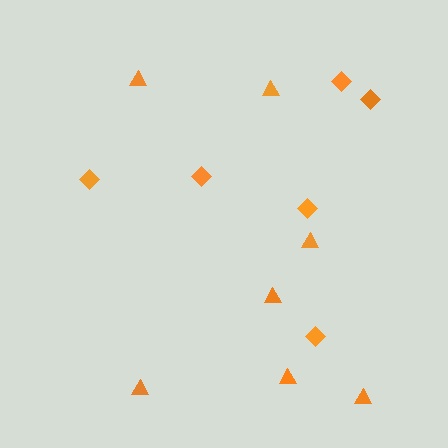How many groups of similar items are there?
There are 2 groups: one group of triangles (7) and one group of diamonds (6).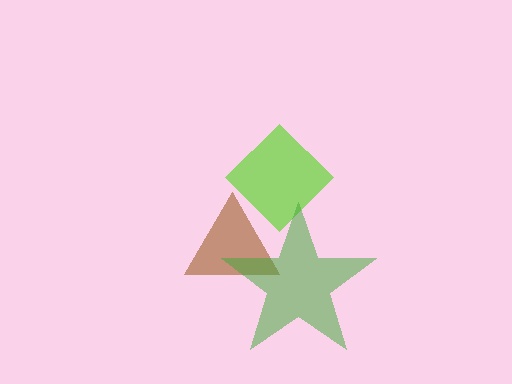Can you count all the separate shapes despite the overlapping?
Yes, there are 3 separate shapes.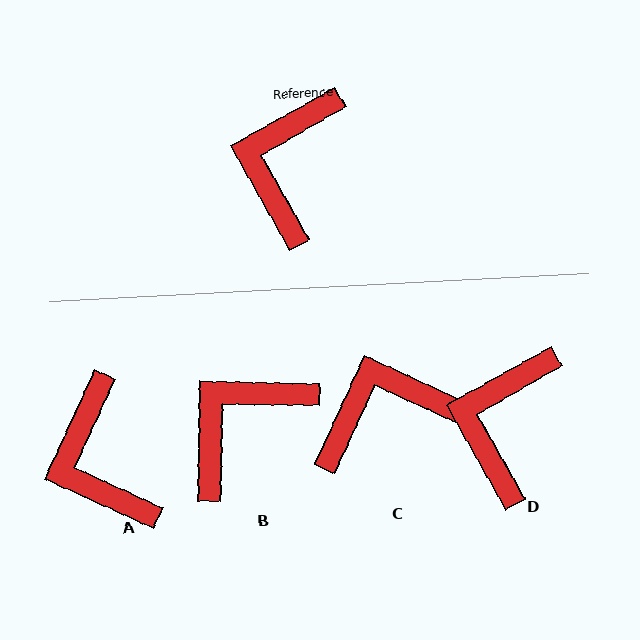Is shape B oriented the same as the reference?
No, it is off by about 31 degrees.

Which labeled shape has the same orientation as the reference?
D.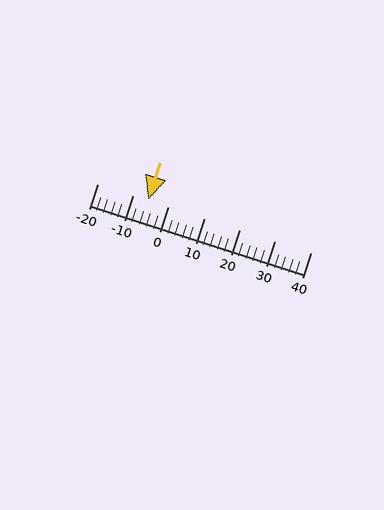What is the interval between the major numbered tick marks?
The major tick marks are spaced 10 units apart.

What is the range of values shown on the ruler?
The ruler shows values from -20 to 40.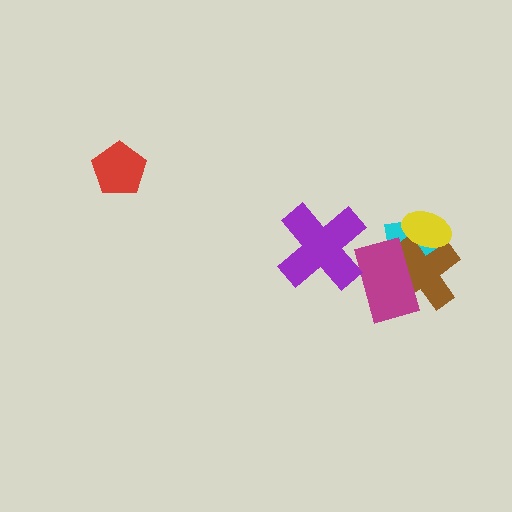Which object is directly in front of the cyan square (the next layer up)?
The brown cross is directly in front of the cyan square.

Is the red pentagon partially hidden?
No, no other shape covers it.